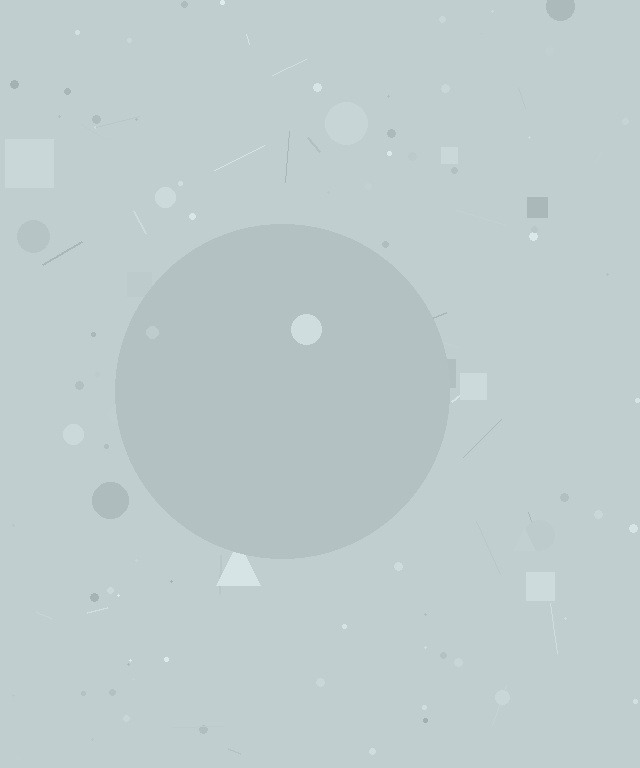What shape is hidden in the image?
A circle is hidden in the image.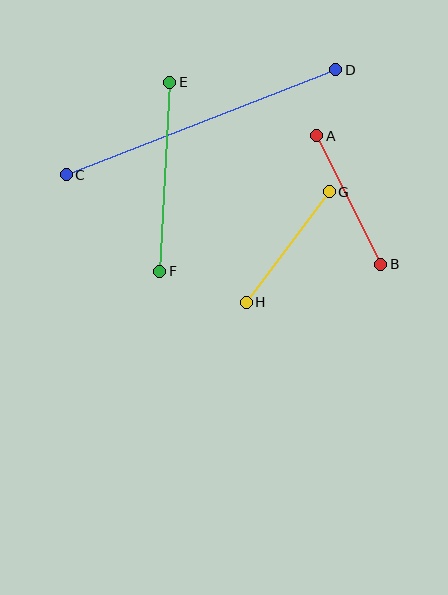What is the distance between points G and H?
The distance is approximately 139 pixels.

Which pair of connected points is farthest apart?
Points C and D are farthest apart.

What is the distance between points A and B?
The distance is approximately 143 pixels.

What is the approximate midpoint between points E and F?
The midpoint is at approximately (165, 177) pixels.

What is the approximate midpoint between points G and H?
The midpoint is at approximately (288, 247) pixels.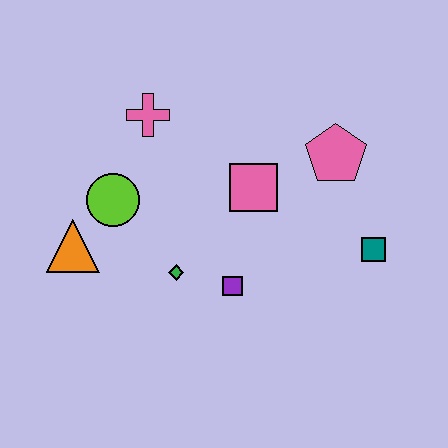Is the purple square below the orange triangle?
Yes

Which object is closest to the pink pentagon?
The pink square is closest to the pink pentagon.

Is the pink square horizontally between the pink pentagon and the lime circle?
Yes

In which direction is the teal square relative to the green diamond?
The teal square is to the right of the green diamond.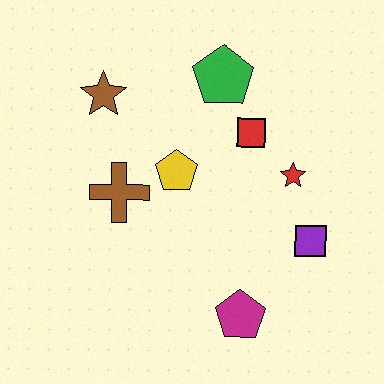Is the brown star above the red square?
Yes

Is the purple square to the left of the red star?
No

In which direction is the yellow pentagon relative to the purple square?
The yellow pentagon is to the left of the purple square.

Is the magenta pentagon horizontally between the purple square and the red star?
No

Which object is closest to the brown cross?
The yellow pentagon is closest to the brown cross.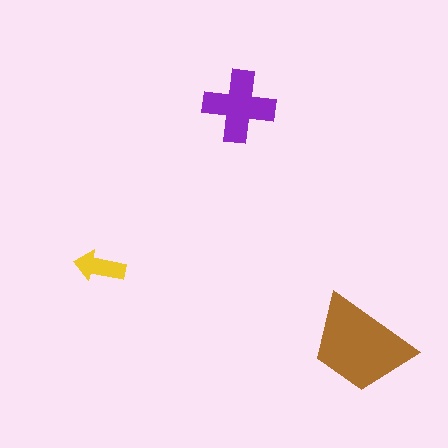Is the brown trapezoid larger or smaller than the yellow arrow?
Larger.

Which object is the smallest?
The yellow arrow.